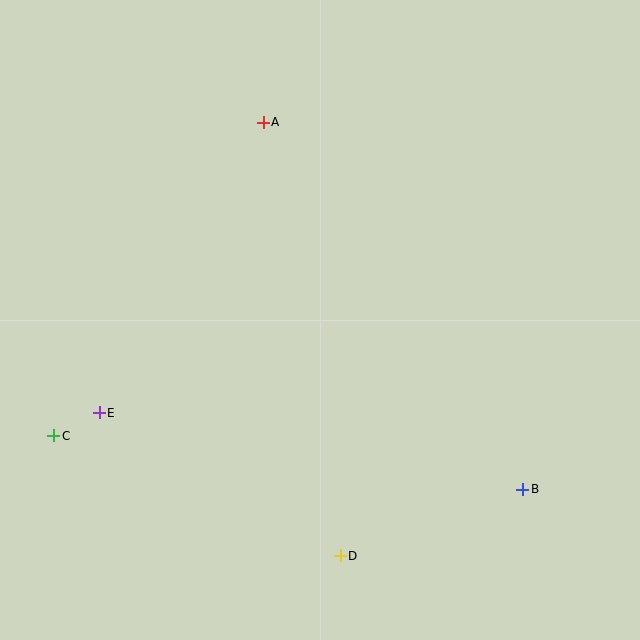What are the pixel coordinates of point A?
Point A is at (263, 122).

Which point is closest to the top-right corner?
Point A is closest to the top-right corner.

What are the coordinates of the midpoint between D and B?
The midpoint between D and B is at (431, 523).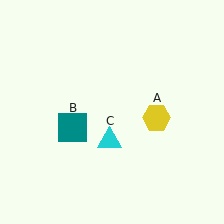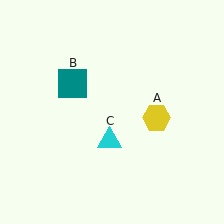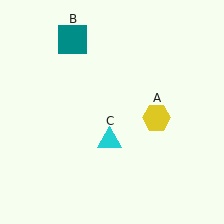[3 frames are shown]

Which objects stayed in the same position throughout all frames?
Yellow hexagon (object A) and cyan triangle (object C) remained stationary.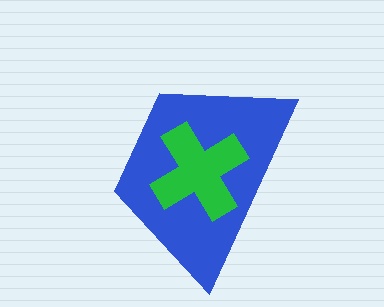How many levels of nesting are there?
2.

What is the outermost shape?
The blue trapezoid.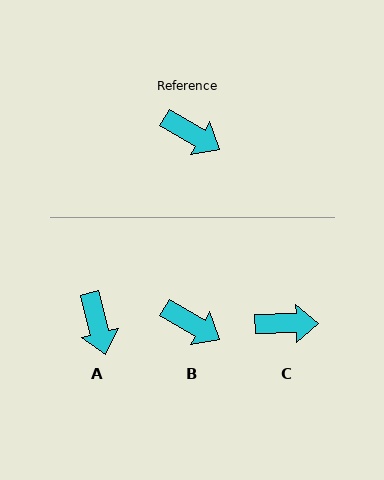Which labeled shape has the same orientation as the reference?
B.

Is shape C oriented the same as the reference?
No, it is off by about 31 degrees.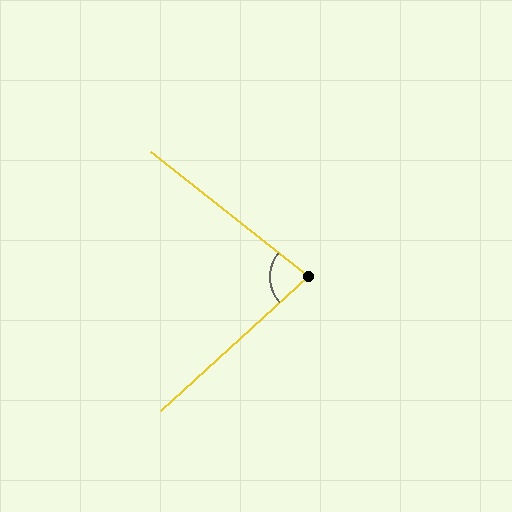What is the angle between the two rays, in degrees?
Approximately 81 degrees.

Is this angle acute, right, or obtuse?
It is acute.